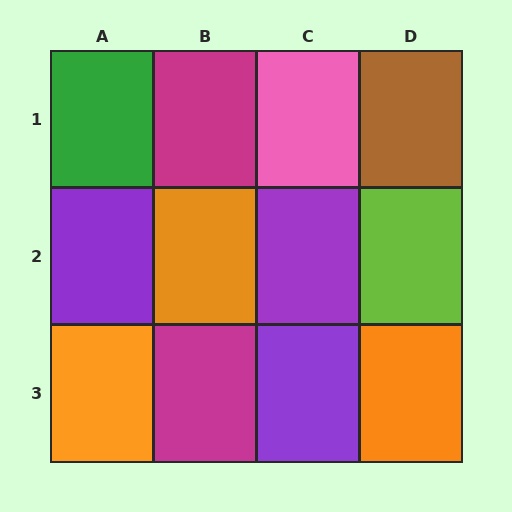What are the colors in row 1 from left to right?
Green, magenta, pink, brown.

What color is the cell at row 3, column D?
Orange.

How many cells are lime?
1 cell is lime.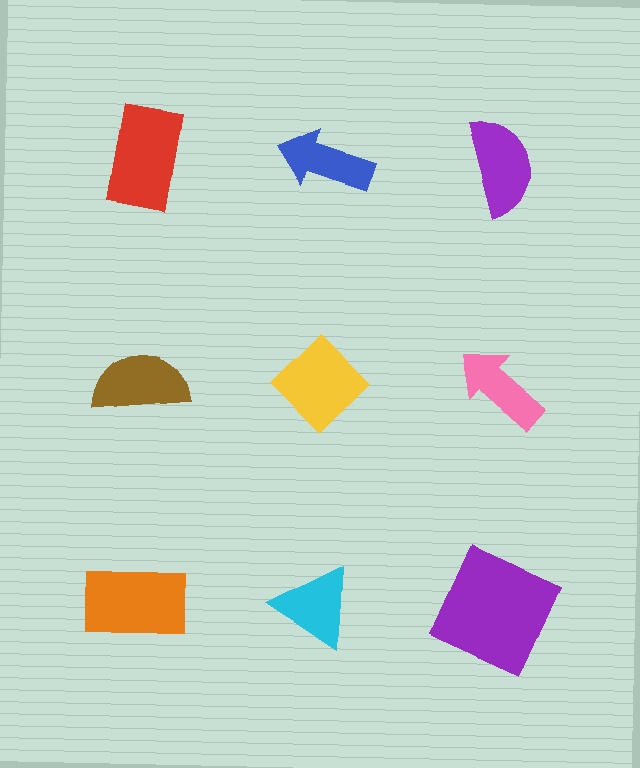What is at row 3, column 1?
An orange rectangle.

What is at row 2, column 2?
A yellow diamond.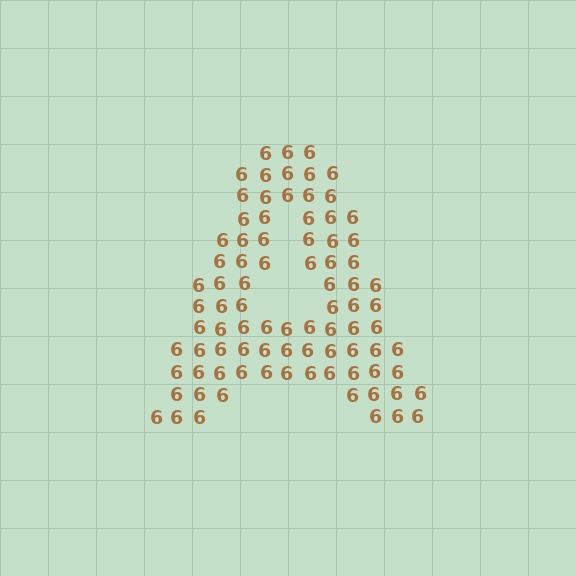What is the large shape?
The large shape is the letter A.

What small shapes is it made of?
It is made of small digit 6's.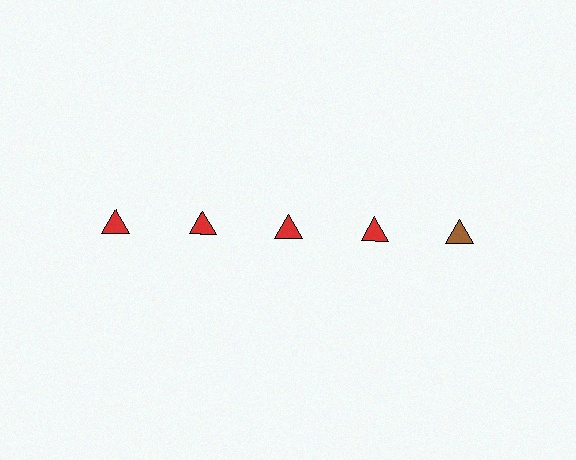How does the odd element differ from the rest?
It has a different color: brown instead of red.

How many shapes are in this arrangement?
There are 5 shapes arranged in a grid pattern.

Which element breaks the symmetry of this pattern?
The brown triangle in the top row, rightmost column breaks the symmetry. All other shapes are red triangles.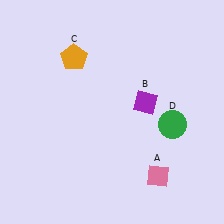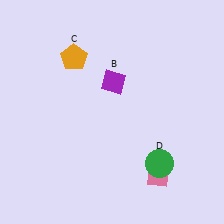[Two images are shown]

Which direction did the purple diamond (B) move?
The purple diamond (B) moved left.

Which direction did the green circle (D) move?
The green circle (D) moved down.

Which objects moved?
The objects that moved are: the purple diamond (B), the green circle (D).